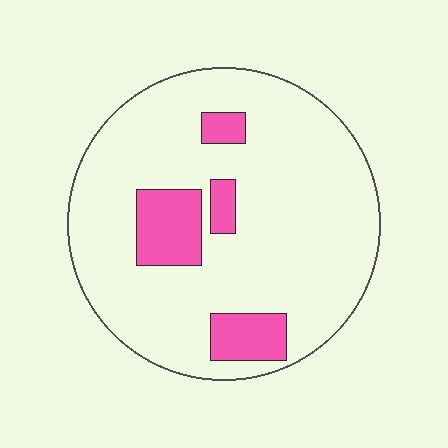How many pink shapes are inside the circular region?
4.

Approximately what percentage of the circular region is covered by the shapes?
Approximately 15%.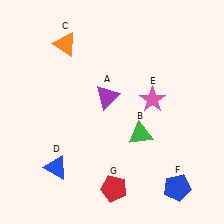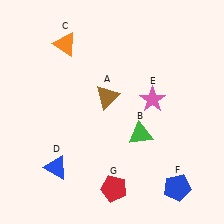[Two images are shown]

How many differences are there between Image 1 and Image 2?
There is 1 difference between the two images.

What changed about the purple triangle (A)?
In Image 1, A is purple. In Image 2, it changed to brown.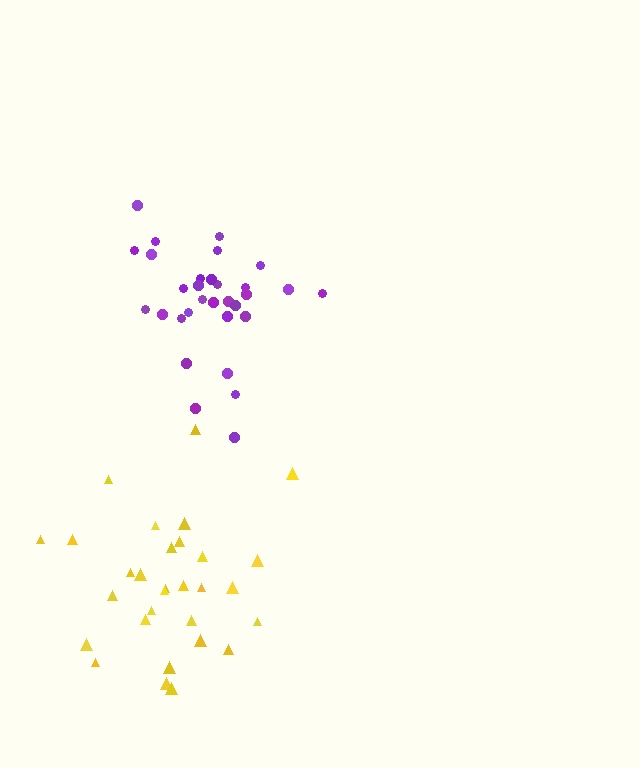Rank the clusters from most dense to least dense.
purple, yellow.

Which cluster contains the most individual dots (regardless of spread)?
Purple (31).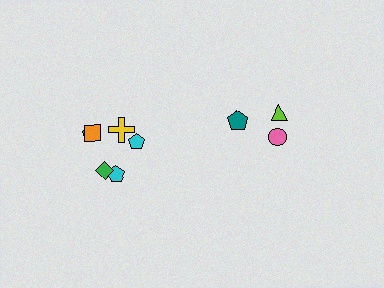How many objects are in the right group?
There are 3 objects.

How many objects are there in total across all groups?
There are 9 objects.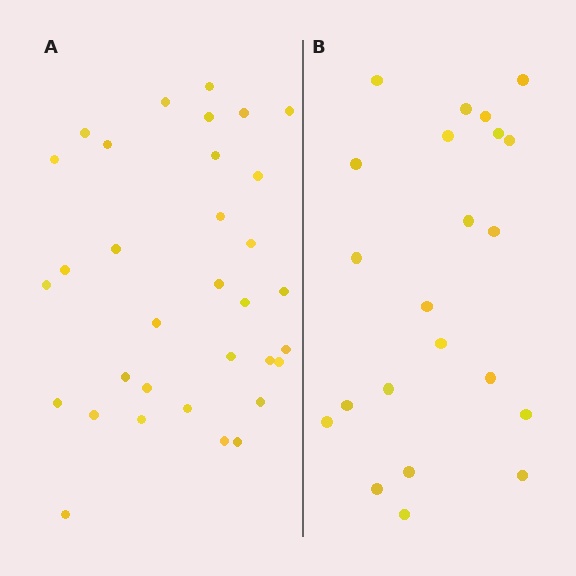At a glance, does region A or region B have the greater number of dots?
Region A (the left region) has more dots.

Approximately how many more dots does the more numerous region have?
Region A has roughly 12 or so more dots than region B.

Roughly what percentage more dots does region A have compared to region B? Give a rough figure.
About 50% more.